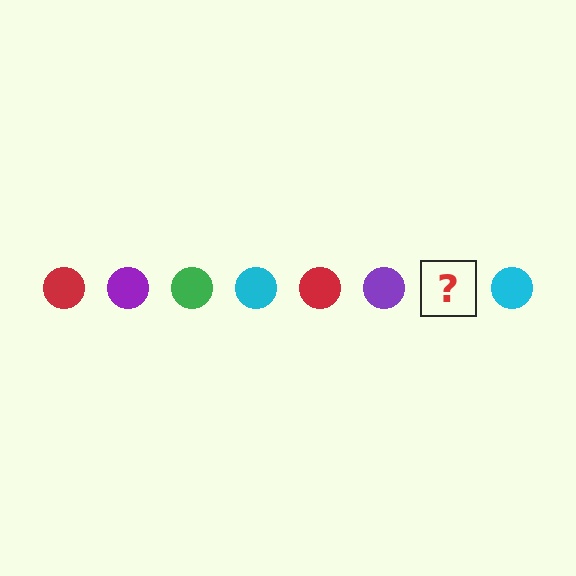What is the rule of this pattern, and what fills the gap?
The rule is that the pattern cycles through red, purple, green, cyan circles. The gap should be filled with a green circle.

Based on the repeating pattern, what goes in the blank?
The blank should be a green circle.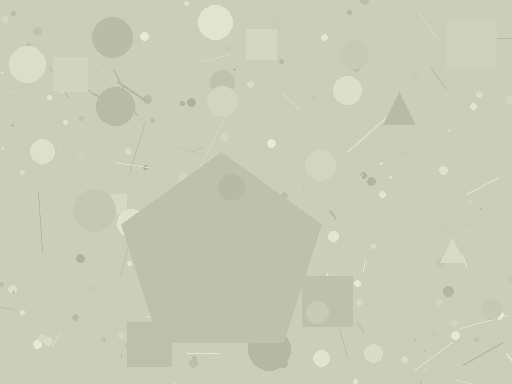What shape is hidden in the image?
A pentagon is hidden in the image.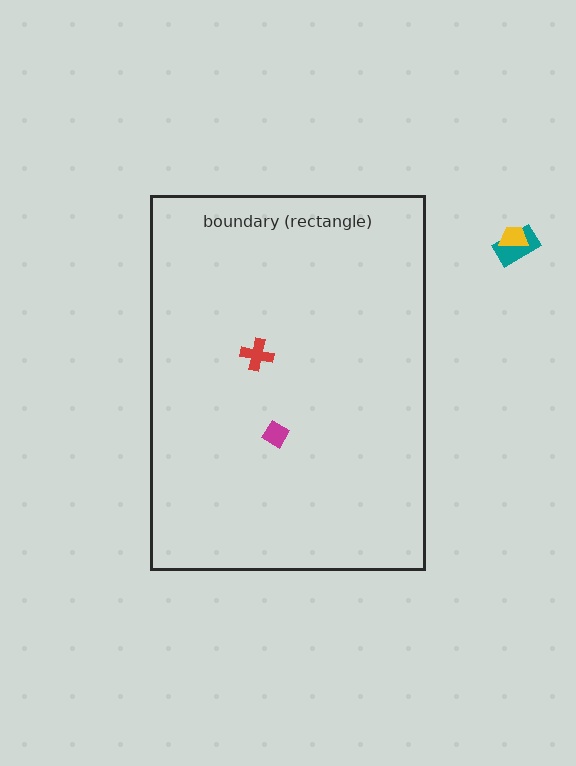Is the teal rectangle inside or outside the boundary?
Outside.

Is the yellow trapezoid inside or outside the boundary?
Outside.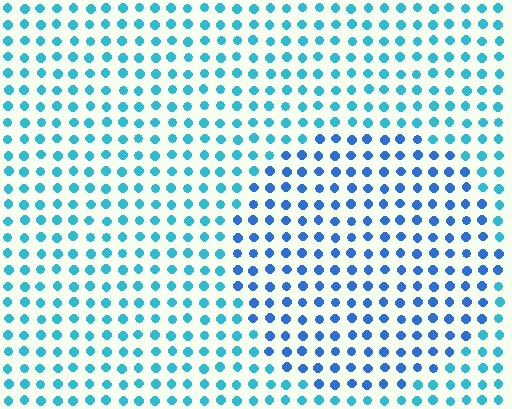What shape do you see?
I see a circle.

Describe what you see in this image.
The image is filled with small cyan elements in a uniform arrangement. A circle-shaped region is visible where the elements are tinted to a slightly different hue, forming a subtle color boundary.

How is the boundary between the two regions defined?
The boundary is defined purely by a slight shift in hue (about 29 degrees). Spacing, size, and orientation are identical on both sides.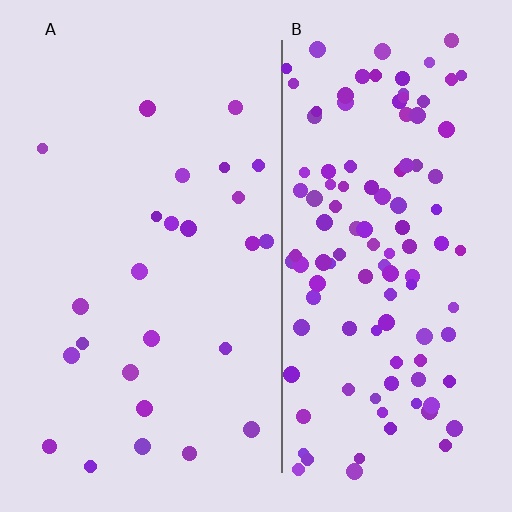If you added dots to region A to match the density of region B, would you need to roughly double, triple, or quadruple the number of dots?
Approximately quadruple.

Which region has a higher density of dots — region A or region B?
B (the right).